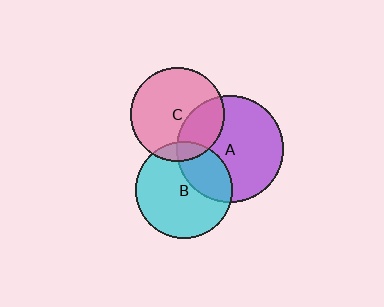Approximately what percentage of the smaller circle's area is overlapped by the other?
Approximately 30%.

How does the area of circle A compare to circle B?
Approximately 1.2 times.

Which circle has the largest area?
Circle A (purple).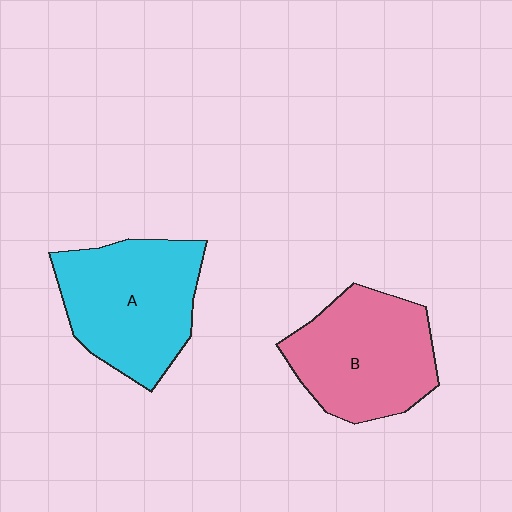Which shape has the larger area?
Shape A (cyan).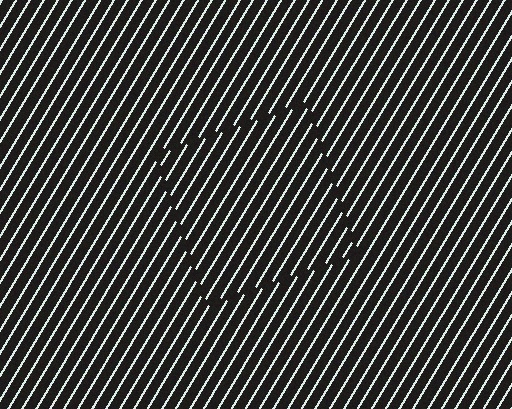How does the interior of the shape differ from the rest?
The interior of the shape contains the same grating, shifted by half a period — the contour is defined by the phase discontinuity where line-ends from the inner and outer gratings abut.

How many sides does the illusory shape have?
4 sides — the line-ends trace a square.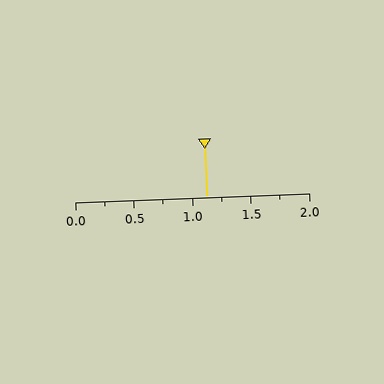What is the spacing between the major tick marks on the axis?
The major ticks are spaced 0.5 apart.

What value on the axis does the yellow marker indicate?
The marker indicates approximately 1.12.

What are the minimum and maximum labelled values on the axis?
The axis runs from 0.0 to 2.0.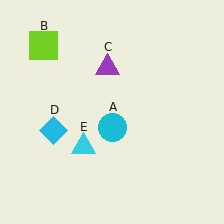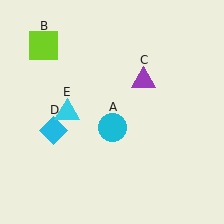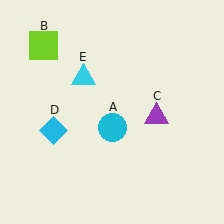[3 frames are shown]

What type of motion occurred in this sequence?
The purple triangle (object C), cyan triangle (object E) rotated clockwise around the center of the scene.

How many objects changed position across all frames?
2 objects changed position: purple triangle (object C), cyan triangle (object E).